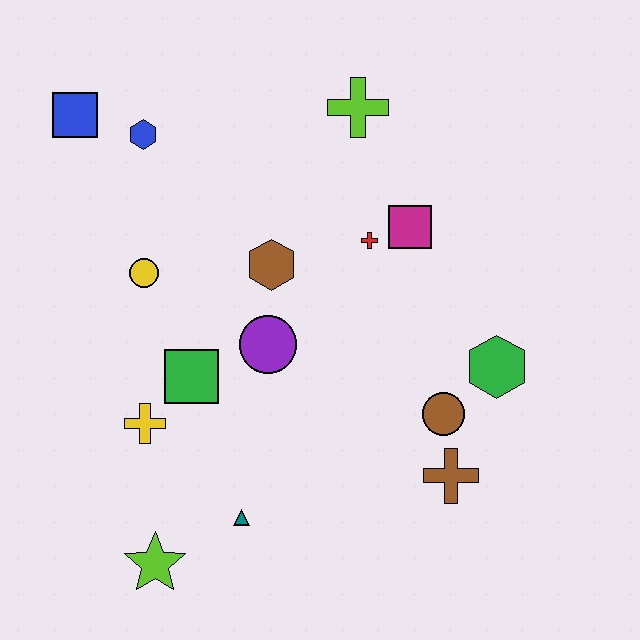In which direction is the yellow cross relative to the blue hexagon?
The yellow cross is below the blue hexagon.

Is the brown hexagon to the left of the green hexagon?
Yes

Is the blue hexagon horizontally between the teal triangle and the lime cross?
No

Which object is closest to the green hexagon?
The brown circle is closest to the green hexagon.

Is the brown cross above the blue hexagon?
No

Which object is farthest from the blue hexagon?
The brown cross is farthest from the blue hexagon.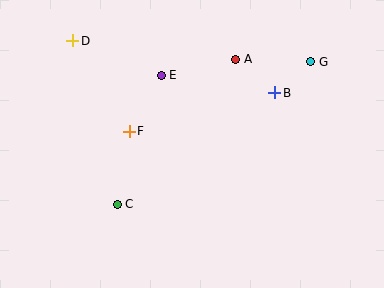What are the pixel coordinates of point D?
Point D is at (73, 41).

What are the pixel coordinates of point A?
Point A is at (236, 59).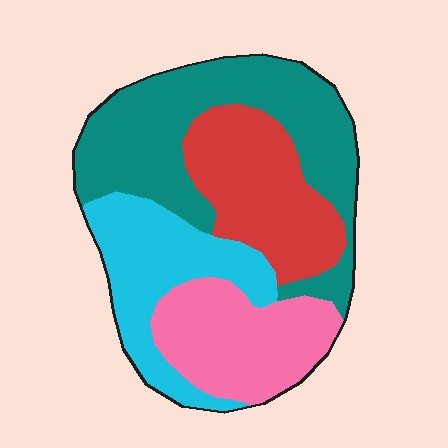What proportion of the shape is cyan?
Cyan covers roughly 20% of the shape.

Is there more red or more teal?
Teal.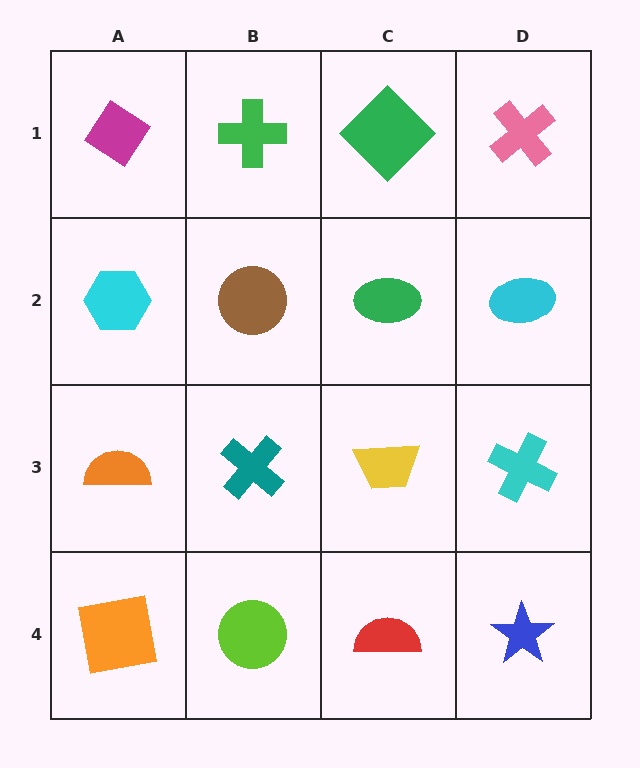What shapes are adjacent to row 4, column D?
A cyan cross (row 3, column D), a red semicircle (row 4, column C).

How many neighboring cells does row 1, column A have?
2.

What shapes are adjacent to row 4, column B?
A teal cross (row 3, column B), an orange square (row 4, column A), a red semicircle (row 4, column C).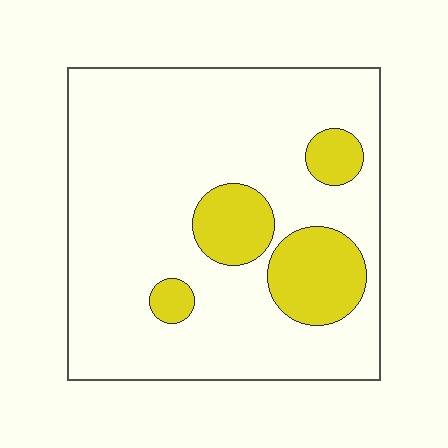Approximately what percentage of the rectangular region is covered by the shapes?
Approximately 20%.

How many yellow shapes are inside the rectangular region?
4.